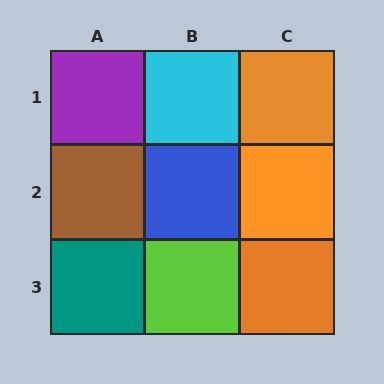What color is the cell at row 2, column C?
Orange.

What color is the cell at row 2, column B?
Blue.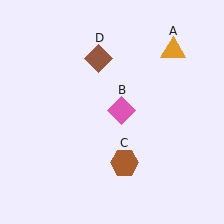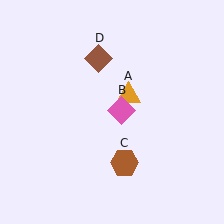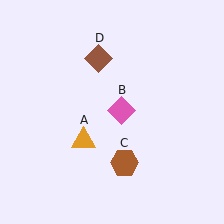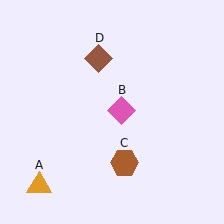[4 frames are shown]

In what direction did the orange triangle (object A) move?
The orange triangle (object A) moved down and to the left.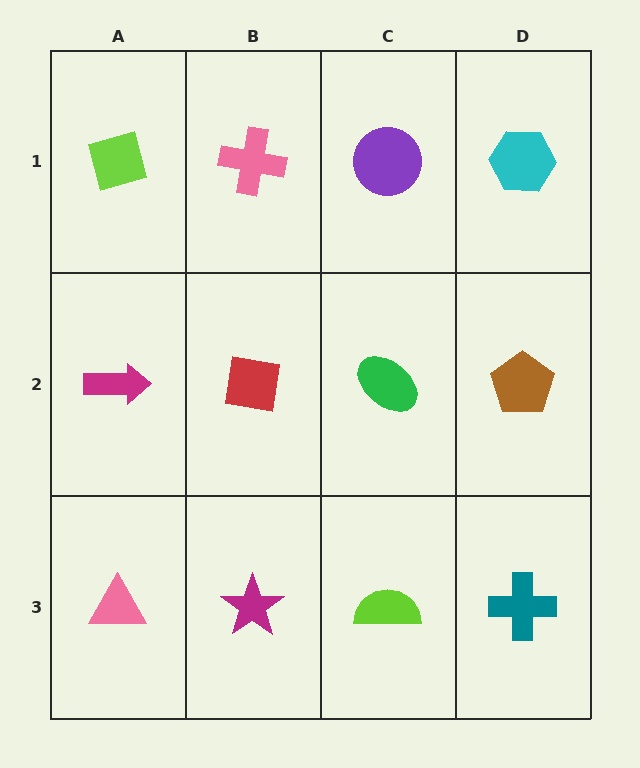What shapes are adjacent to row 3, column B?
A red square (row 2, column B), a pink triangle (row 3, column A), a lime semicircle (row 3, column C).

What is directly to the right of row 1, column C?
A cyan hexagon.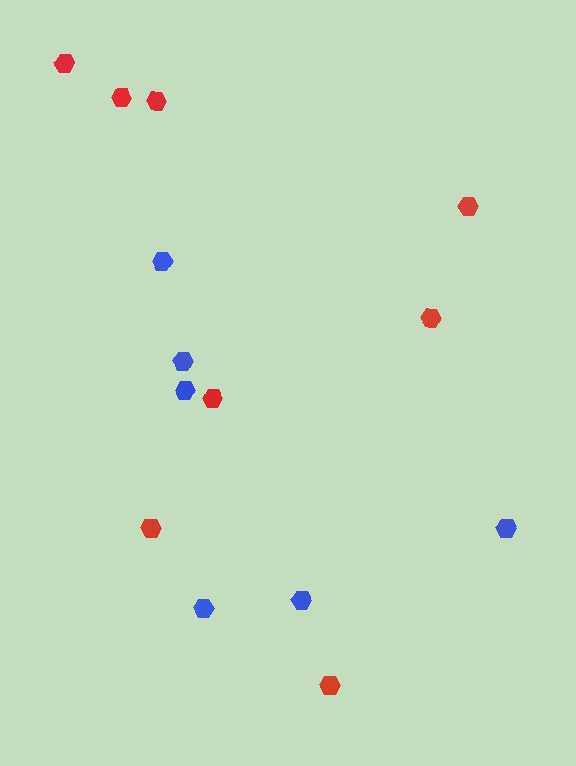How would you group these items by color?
There are 2 groups: one group of red hexagons (8) and one group of blue hexagons (6).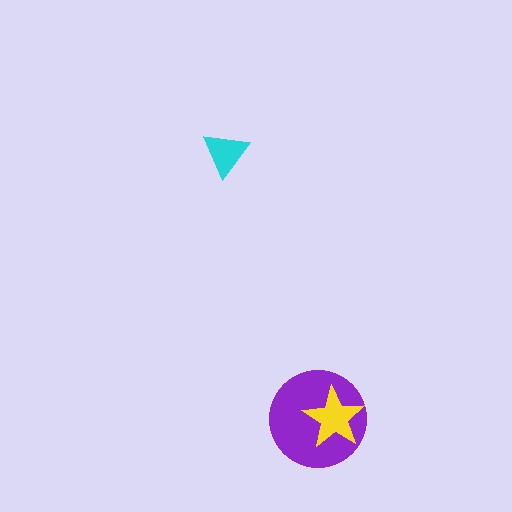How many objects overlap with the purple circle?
1 object overlaps with the purple circle.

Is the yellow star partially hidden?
No, no other shape covers it.